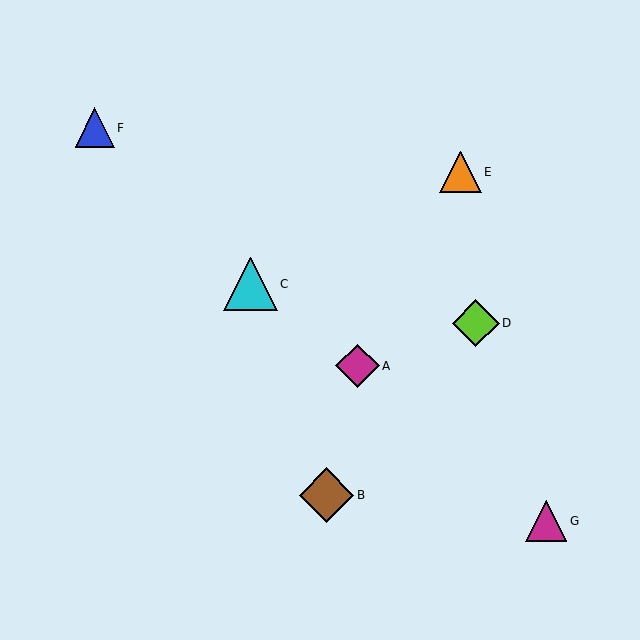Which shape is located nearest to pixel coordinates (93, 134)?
The blue triangle (labeled F) at (95, 128) is nearest to that location.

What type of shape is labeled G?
Shape G is a magenta triangle.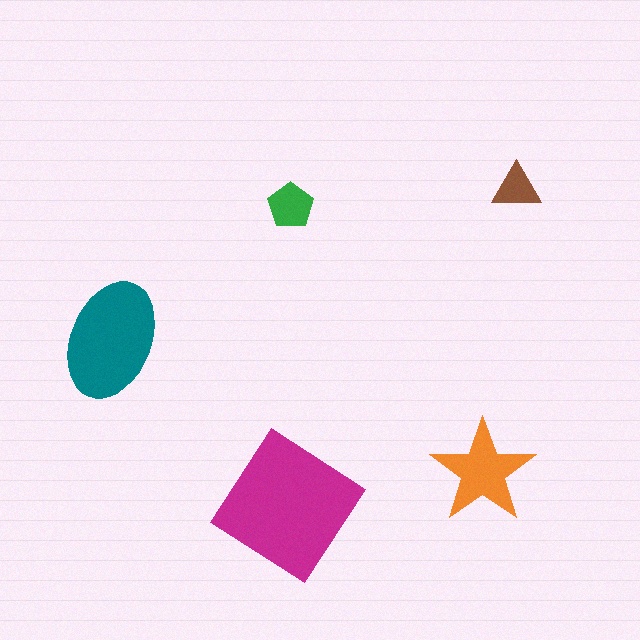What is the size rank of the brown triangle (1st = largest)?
5th.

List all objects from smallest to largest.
The brown triangle, the green pentagon, the orange star, the teal ellipse, the magenta diamond.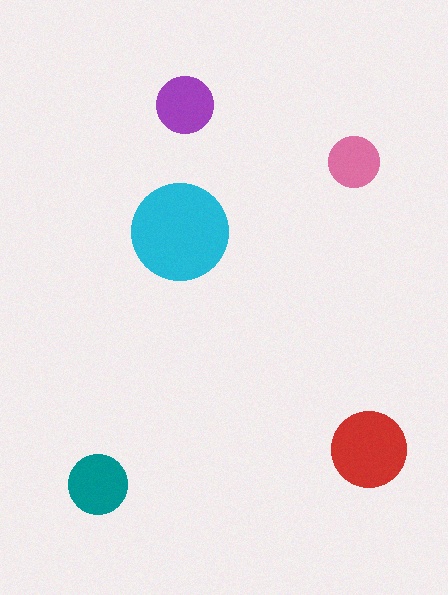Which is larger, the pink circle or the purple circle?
The purple one.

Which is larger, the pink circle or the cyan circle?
The cyan one.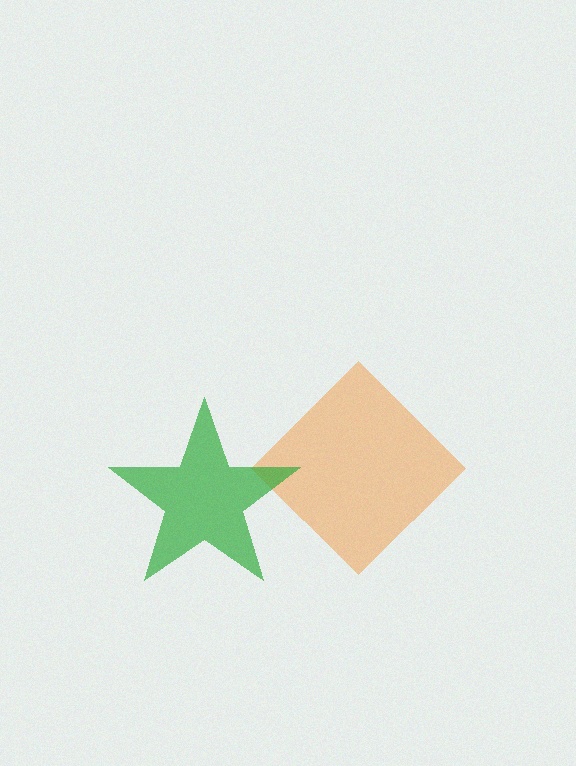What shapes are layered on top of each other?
The layered shapes are: an orange diamond, a green star.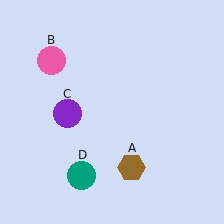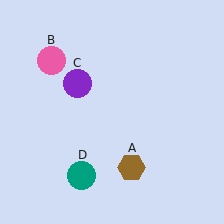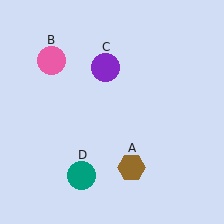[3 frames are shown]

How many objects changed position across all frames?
1 object changed position: purple circle (object C).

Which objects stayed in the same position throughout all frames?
Brown hexagon (object A) and pink circle (object B) and teal circle (object D) remained stationary.